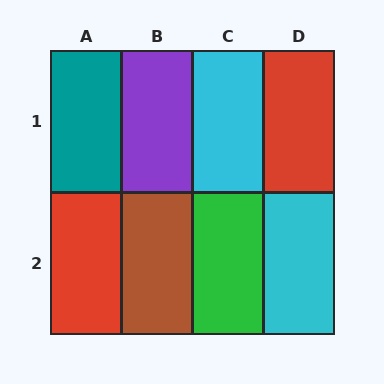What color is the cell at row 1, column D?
Red.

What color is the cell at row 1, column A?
Teal.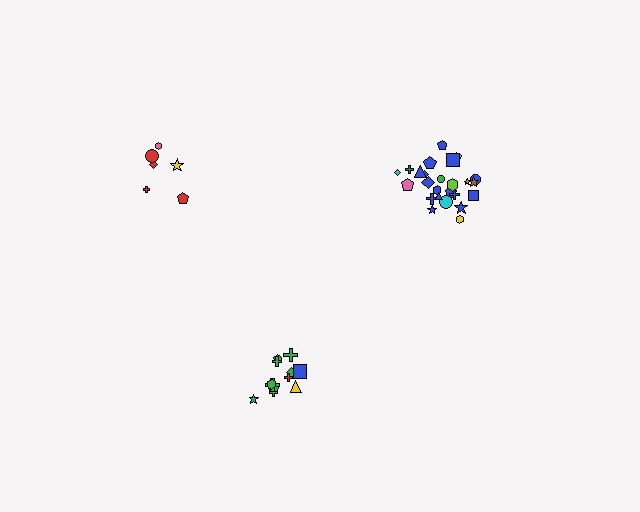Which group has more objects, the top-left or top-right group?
The top-right group.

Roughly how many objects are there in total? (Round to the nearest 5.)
Roughly 45 objects in total.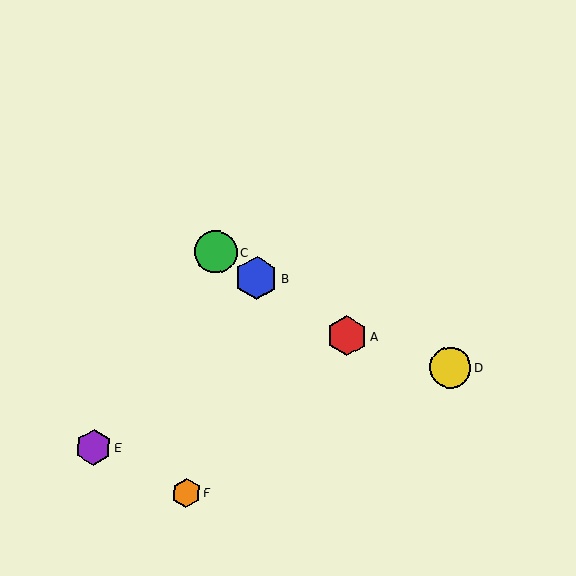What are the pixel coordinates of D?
Object D is at (451, 367).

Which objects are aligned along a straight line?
Objects A, B, C are aligned along a straight line.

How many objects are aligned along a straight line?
3 objects (A, B, C) are aligned along a straight line.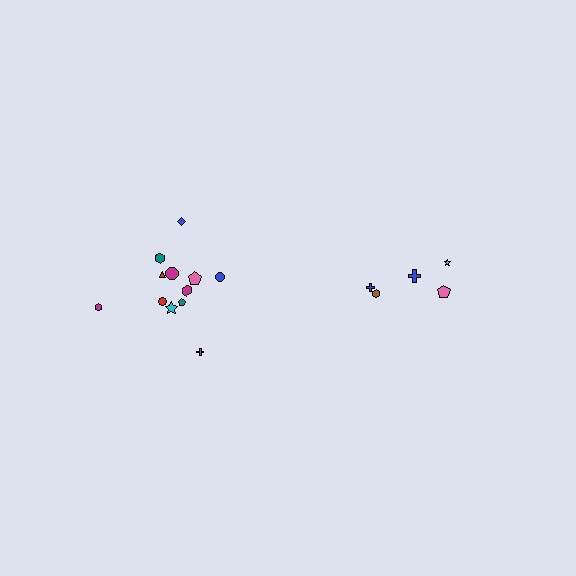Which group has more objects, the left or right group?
The left group.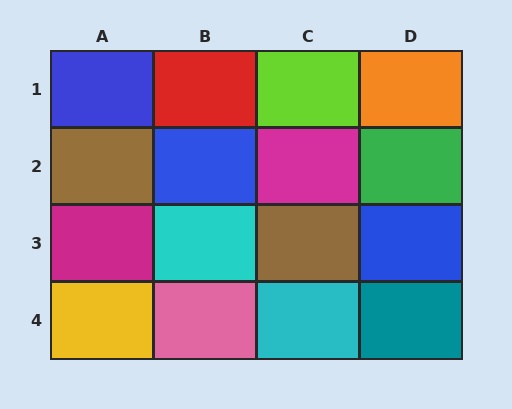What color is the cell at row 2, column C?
Magenta.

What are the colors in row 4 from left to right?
Yellow, pink, cyan, teal.